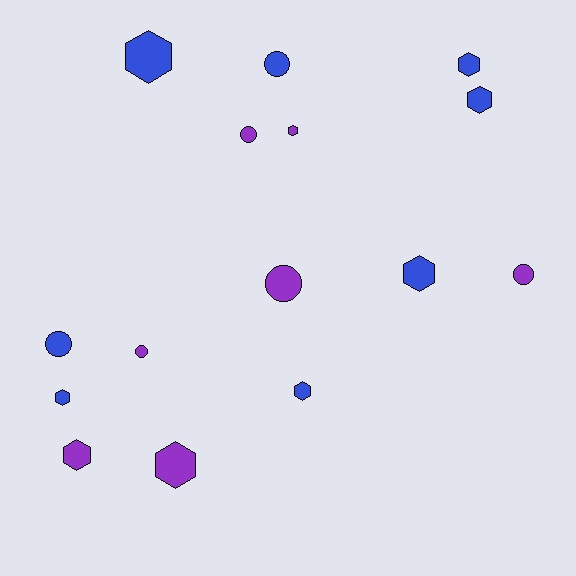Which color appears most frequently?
Blue, with 8 objects.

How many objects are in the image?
There are 15 objects.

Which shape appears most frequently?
Hexagon, with 9 objects.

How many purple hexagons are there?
There are 3 purple hexagons.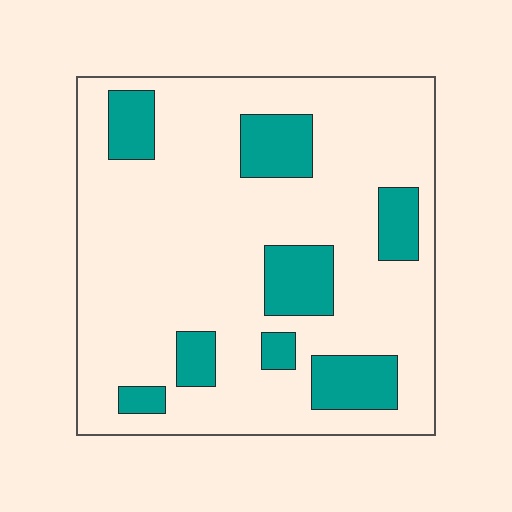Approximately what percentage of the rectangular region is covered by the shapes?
Approximately 20%.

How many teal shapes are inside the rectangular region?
8.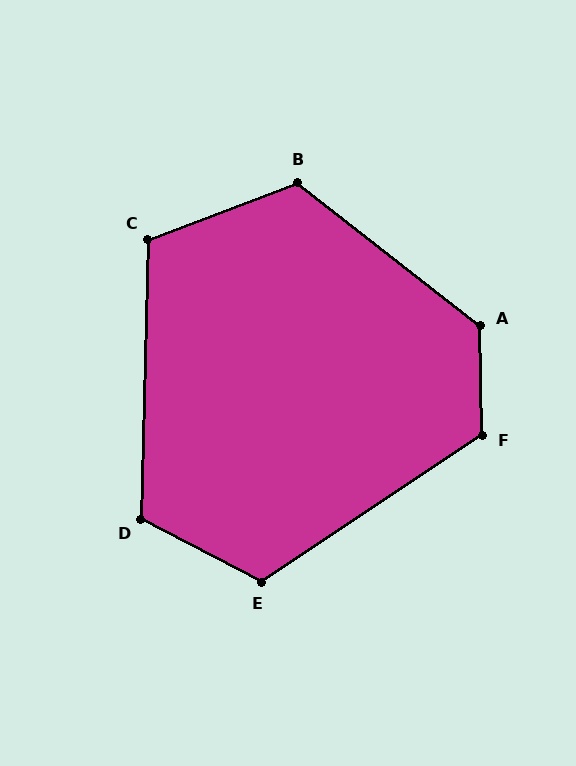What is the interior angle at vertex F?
Approximately 123 degrees (obtuse).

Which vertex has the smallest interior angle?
C, at approximately 112 degrees.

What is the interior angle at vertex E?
Approximately 119 degrees (obtuse).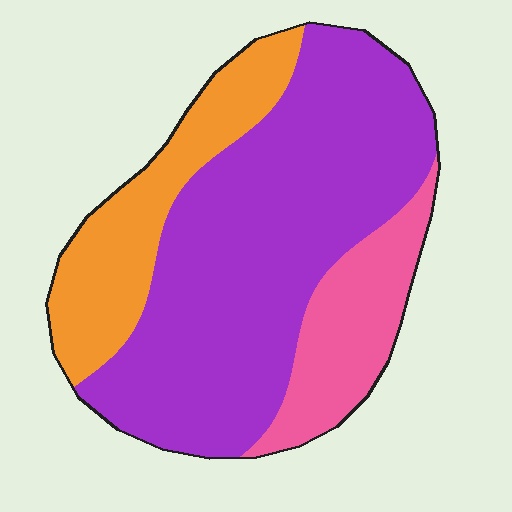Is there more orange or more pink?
Orange.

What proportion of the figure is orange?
Orange takes up about one fifth (1/5) of the figure.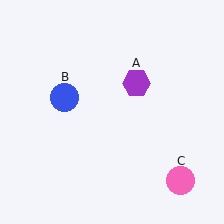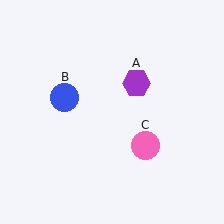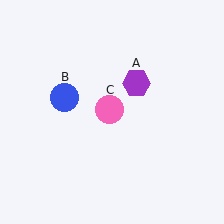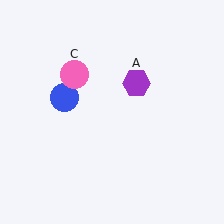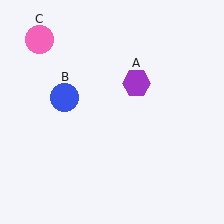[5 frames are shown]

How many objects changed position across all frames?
1 object changed position: pink circle (object C).